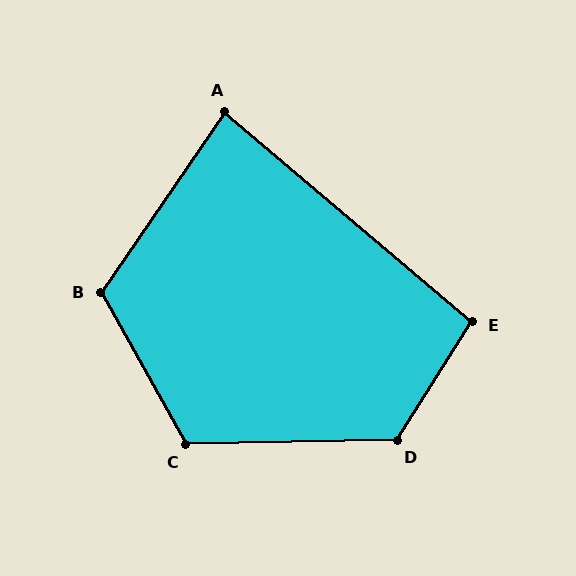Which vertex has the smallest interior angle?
A, at approximately 84 degrees.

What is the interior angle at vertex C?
Approximately 118 degrees (obtuse).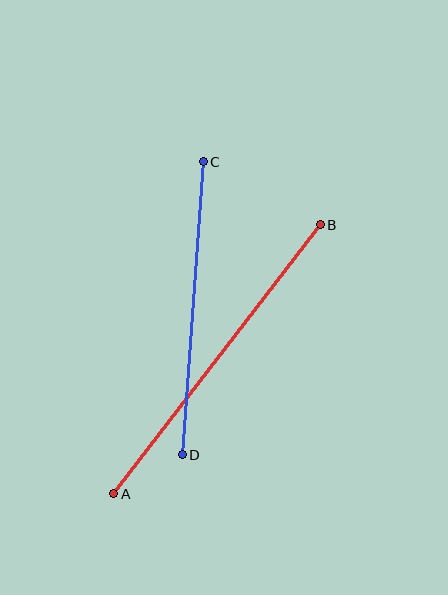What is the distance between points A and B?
The distance is approximately 339 pixels.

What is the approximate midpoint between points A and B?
The midpoint is at approximately (217, 359) pixels.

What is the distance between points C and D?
The distance is approximately 294 pixels.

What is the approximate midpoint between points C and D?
The midpoint is at approximately (193, 308) pixels.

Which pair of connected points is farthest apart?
Points A and B are farthest apart.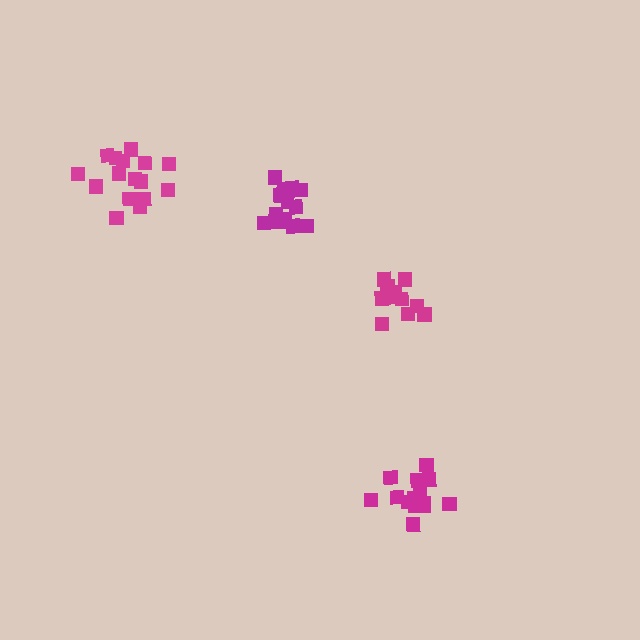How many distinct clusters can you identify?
There are 4 distinct clusters.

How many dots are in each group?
Group 1: 12 dots, Group 2: 15 dots, Group 3: 16 dots, Group 4: 14 dots (57 total).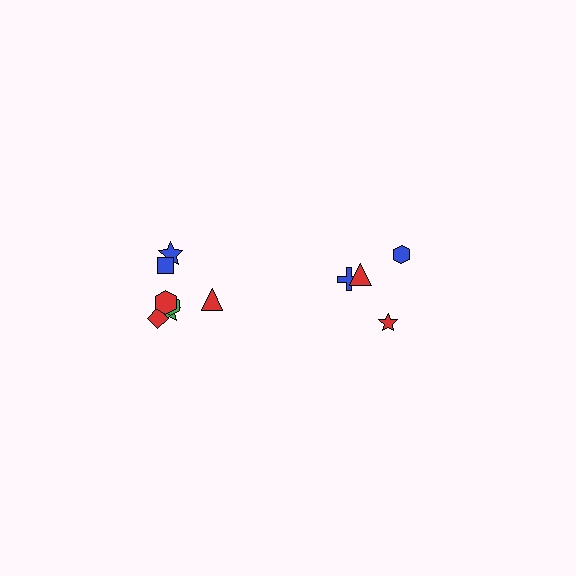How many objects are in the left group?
There are 7 objects.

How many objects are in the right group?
There are 4 objects.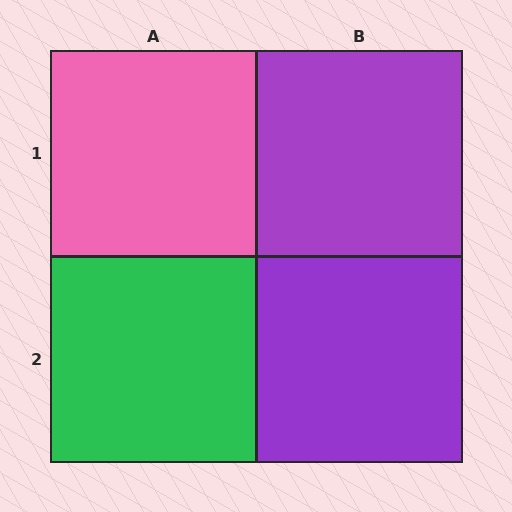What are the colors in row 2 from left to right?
Green, purple.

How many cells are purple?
2 cells are purple.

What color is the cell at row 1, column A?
Pink.